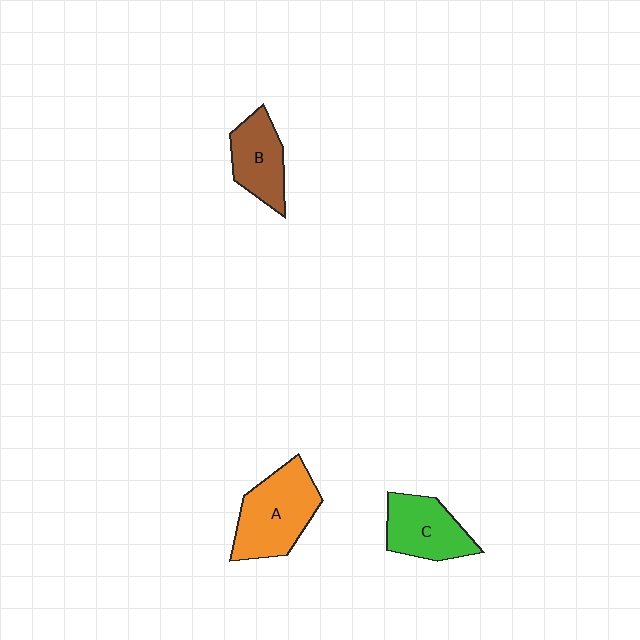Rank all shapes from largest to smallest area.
From largest to smallest: A (orange), C (green), B (brown).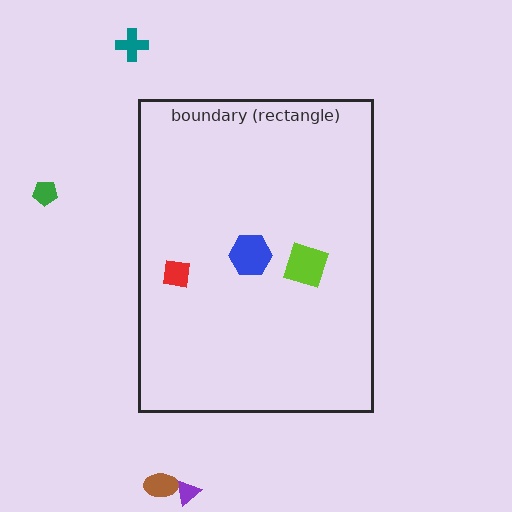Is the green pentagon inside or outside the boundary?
Outside.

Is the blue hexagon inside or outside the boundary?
Inside.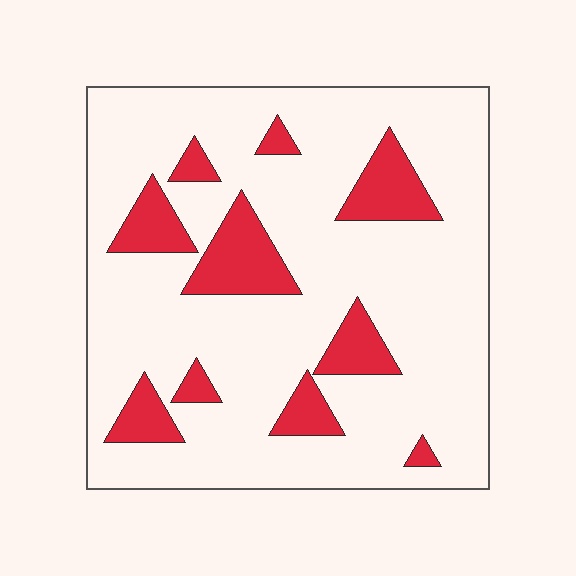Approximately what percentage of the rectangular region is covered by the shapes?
Approximately 20%.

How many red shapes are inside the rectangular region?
10.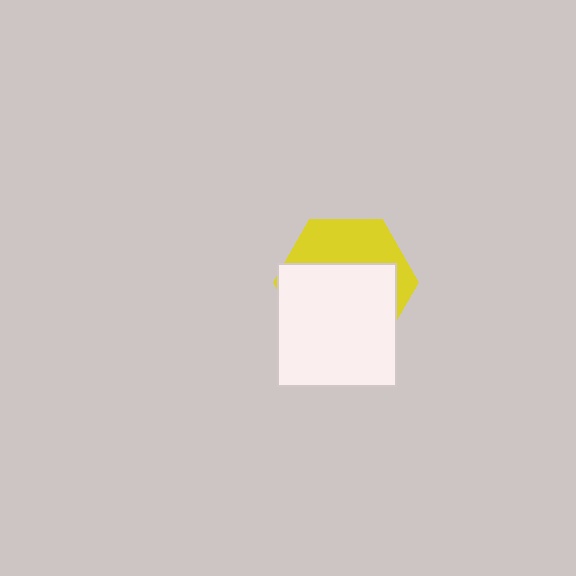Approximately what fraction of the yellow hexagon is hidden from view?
Roughly 63% of the yellow hexagon is hidden behind the white rectangle.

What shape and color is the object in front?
The object in front is a white rectangle.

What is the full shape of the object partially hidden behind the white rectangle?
The partially hidden object is a yellow hexagon.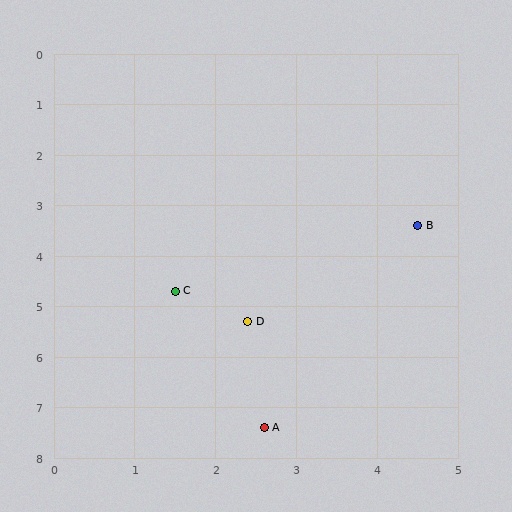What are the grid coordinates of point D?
Point D is at approximately (2.4, 5.3).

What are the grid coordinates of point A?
Point A is at approximately (2.6, 7.4).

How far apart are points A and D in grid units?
Points A and D are about 2.1 grid units apart.